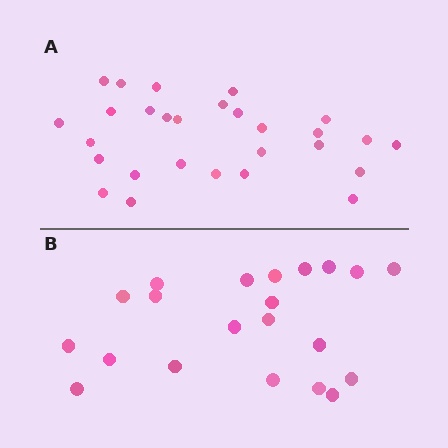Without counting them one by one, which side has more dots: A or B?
Region A (the top region) has more dots.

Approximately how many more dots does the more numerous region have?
Region A has roughly 8 or so more dots than region B.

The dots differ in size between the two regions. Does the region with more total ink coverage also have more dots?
No. Region B has more total ink coverage because its dots are larger, but region A actually contains more individual dots. Total area can be misleading — the number of items is what matters here.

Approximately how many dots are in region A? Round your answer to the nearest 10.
About 30 dots. (The exact count is 28, which rounds to 30.)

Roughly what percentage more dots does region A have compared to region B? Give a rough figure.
About 35% more.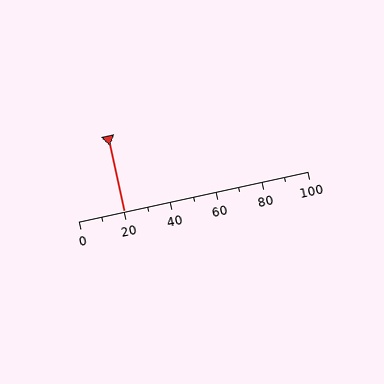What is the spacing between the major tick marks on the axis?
The major ticks are spaced 20 apart.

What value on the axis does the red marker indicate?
The marker indicates approximately 20.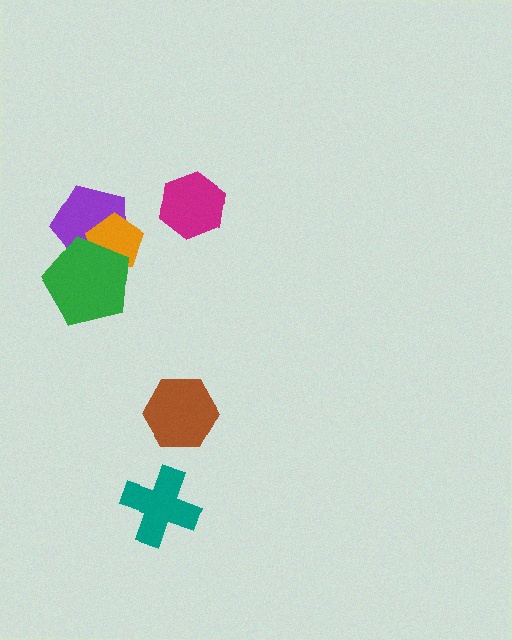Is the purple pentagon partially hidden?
Yes, it is partially covered by another shape.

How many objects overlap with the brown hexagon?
0 objects overlap with the brown hexagon.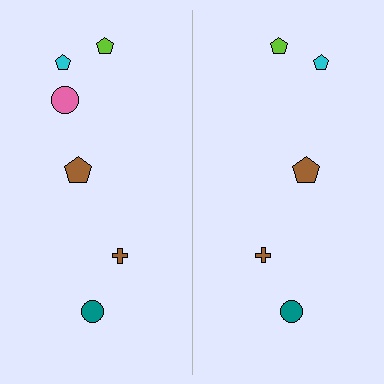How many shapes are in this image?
There are 11 shapes in this image.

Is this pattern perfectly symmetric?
No, the pattern is not perfectly symmetric. A pink circle is missing from the right side.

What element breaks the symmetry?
A pink circle is missing from the right side.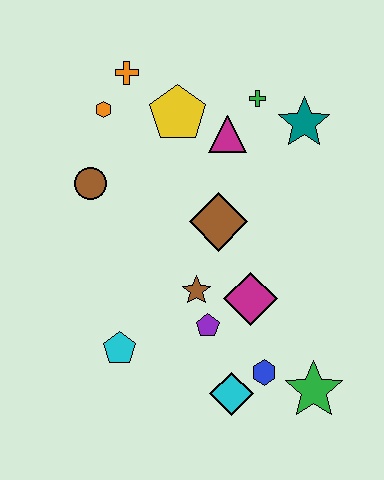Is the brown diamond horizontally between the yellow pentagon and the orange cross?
No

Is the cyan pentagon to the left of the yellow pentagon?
Yes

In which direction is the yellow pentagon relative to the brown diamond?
The yellow pentagon is above the brown diamond.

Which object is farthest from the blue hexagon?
The orange cross is farthest from the blue hexagon.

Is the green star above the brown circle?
No